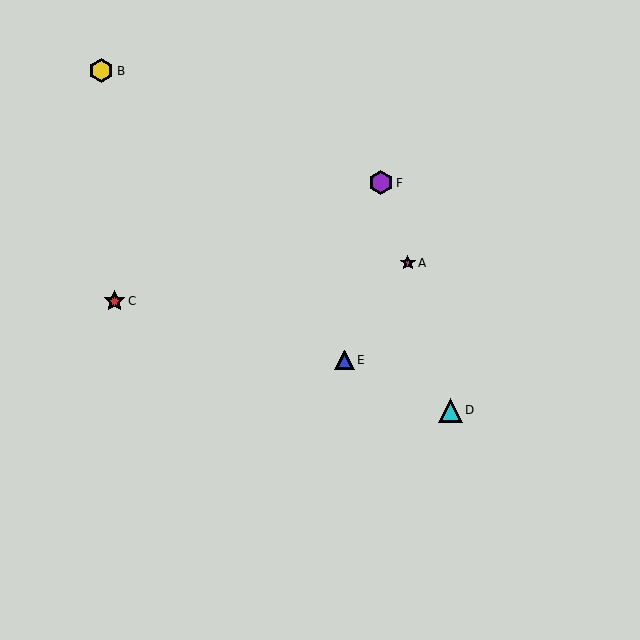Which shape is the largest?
The yellow hexagon (labeled B) is the largest.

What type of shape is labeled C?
Shape C is a red star.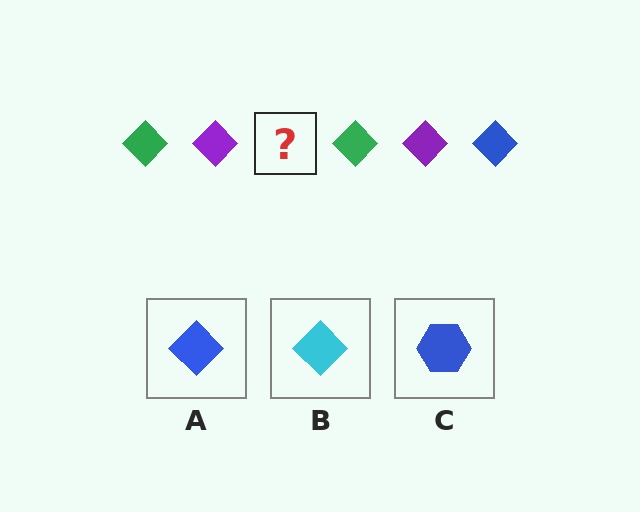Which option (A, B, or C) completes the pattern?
A.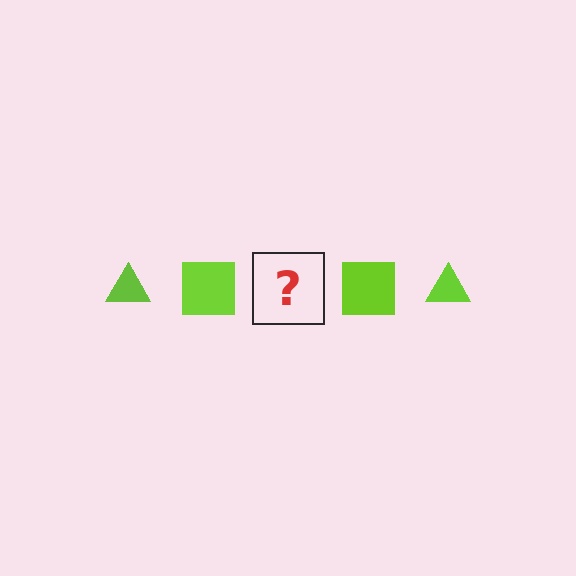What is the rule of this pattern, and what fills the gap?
The rule is that the pattern cycles through triangle, square shapes in lime. The gap should be filled with a lime triangle.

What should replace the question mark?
The question mark should be replaced with a lime triangle.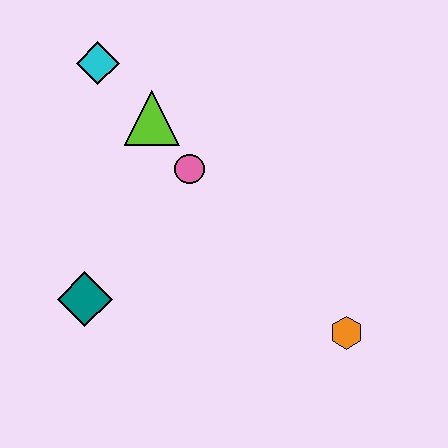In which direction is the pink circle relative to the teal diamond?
The pink circle is above the teal diamond.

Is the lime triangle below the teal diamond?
No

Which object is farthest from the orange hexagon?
The cyan diamond is farthest from the orange hexagon.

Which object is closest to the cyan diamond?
The lime triangle is closest to the cyan diamond.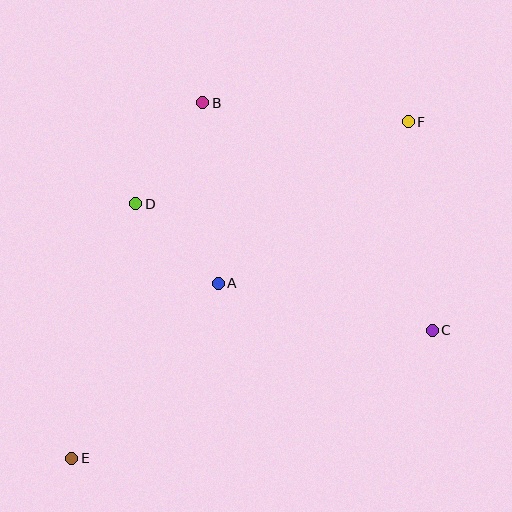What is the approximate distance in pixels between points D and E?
The distance between D and E is approximately 262 pixels.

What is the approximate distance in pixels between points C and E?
The distance between C and E is approximately 383 pixels.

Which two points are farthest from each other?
Points E and F are farthest from each other.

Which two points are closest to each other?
Points A and D are closest to each other.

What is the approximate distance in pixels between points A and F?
The distance between A and F is approximately 249 pixels.